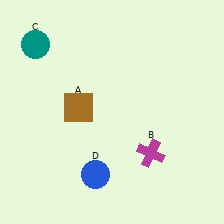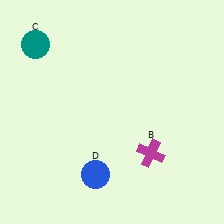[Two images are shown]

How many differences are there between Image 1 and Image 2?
There is 1 difference between the two images.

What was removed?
The brown square (A) was removed in Image 2.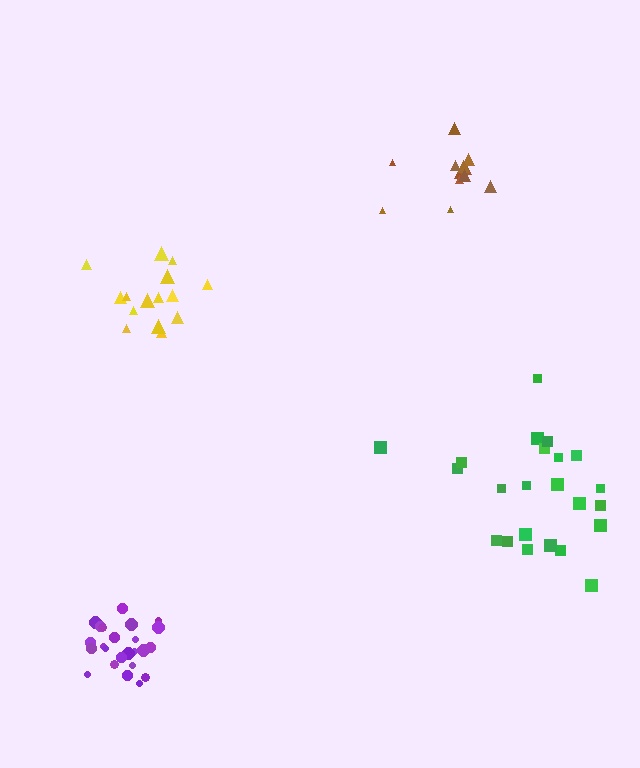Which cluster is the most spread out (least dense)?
Green.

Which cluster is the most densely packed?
Purple.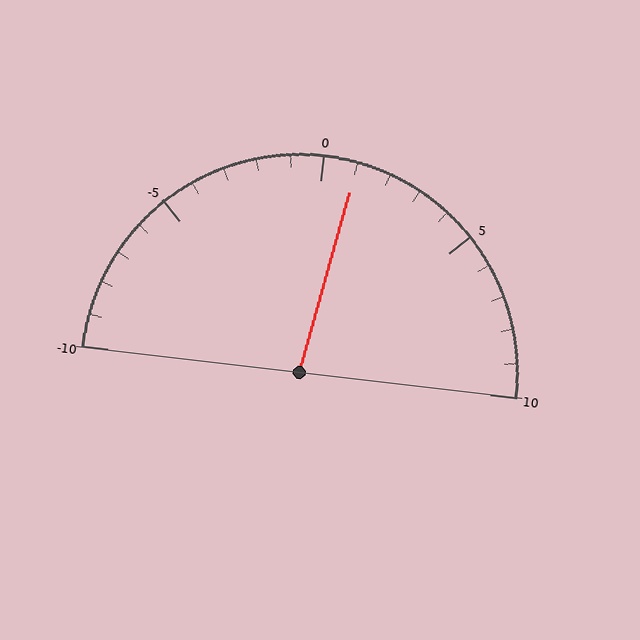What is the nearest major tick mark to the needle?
The nearest major tick mark is 0.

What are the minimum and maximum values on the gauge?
The gauge ranges from -10 to 10.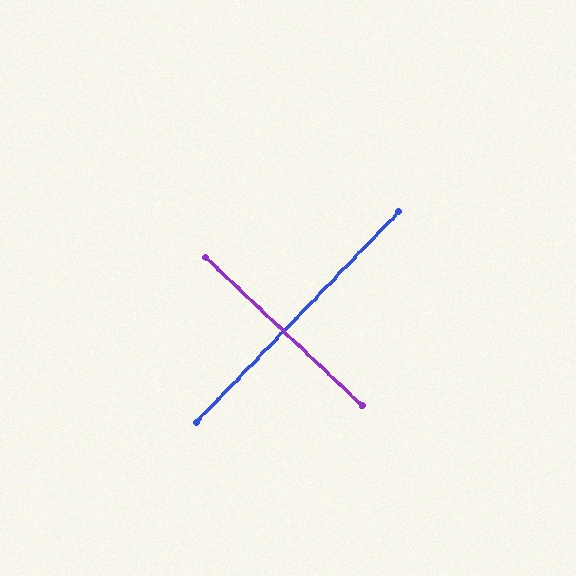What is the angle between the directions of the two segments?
Approximately 89 degrees.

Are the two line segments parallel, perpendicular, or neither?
Perpendicular — they meet at approximately 89°.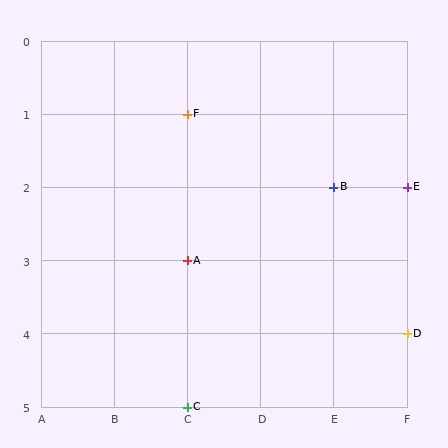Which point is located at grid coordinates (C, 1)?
Point F is at (C, 1).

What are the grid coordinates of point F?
Point F is at grid coordinates (C, 1).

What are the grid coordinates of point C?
Point C is at grid coordinates (C, 5).